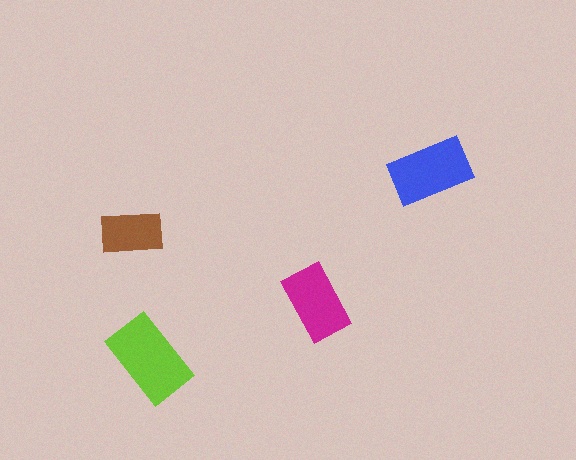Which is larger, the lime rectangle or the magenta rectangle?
The lime one.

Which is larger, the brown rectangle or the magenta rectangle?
The magenta one.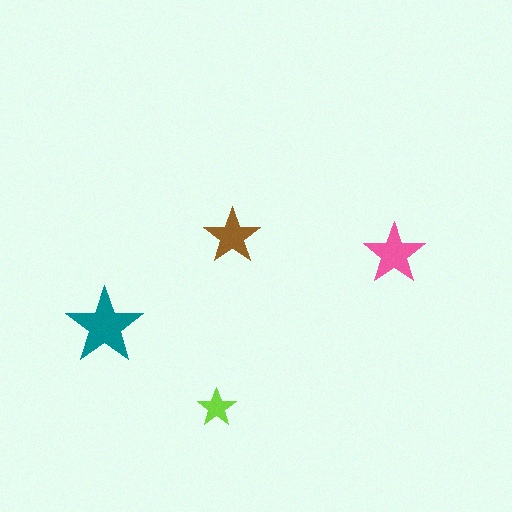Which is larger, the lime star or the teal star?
The teal one.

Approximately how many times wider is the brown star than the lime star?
About 1.5 times wider.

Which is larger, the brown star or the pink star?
The pink one.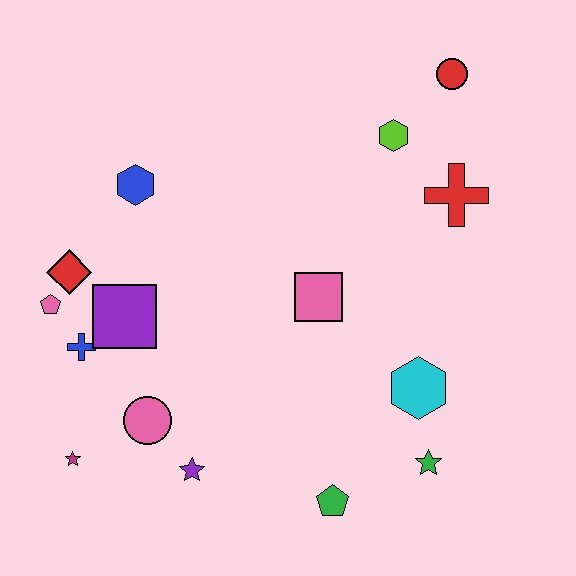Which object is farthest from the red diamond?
The red circle is farthest from the red diamond.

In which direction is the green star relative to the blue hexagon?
The green star is to the right of the blue hexagon.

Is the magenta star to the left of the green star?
Yes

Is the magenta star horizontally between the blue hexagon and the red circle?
No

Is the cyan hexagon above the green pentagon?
Yes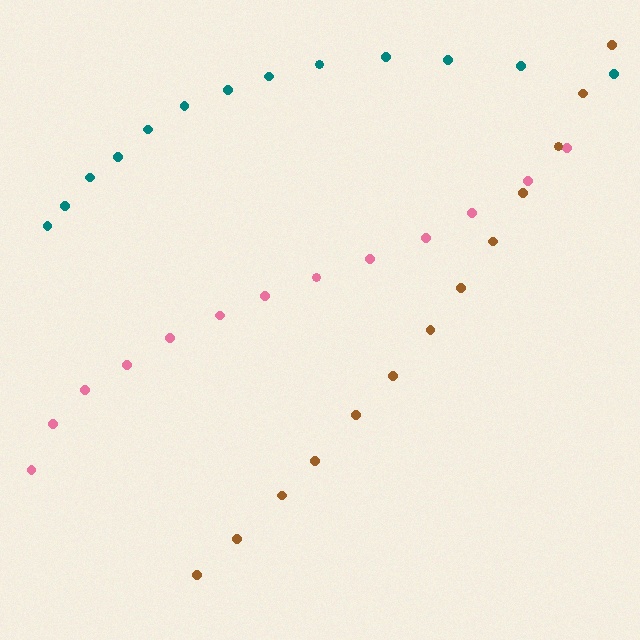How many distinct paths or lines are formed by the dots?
There are 3 distinct paths.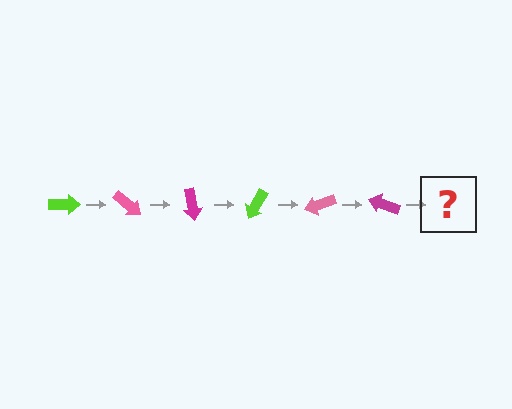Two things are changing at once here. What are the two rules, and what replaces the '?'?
The two rules are that it rotates 40 degrees each step and the color cycles through lime, pink, and magenta. The '?' should be a lime arrow, rotated 240 degrees from the start.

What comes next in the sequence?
The next element should be a lime arrow, rotated 240 degrees from the start.